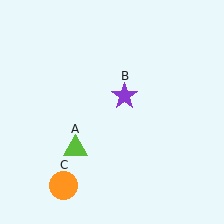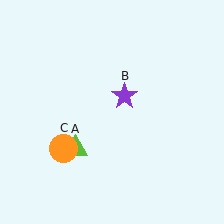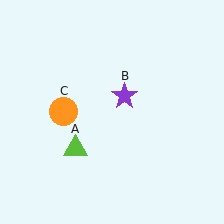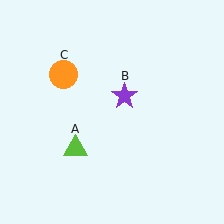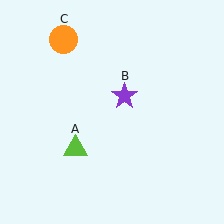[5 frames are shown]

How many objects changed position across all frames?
1 object changed position: orange circle (object C).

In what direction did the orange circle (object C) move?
The orange circle (object C) moved up.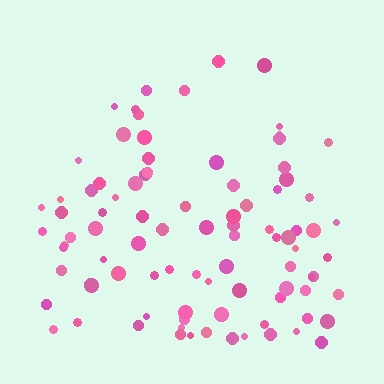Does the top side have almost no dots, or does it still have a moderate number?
Still a moderate number, just noticeably fewer than the bottom.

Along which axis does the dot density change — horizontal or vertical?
Vertical.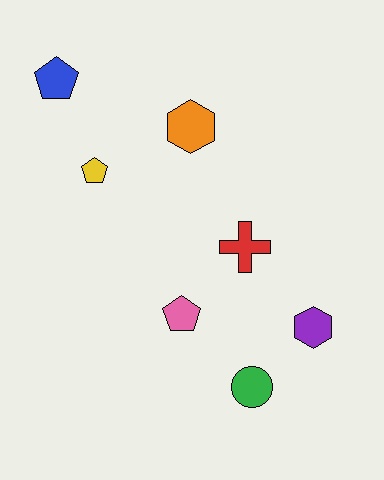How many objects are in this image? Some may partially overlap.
There are 7 objects.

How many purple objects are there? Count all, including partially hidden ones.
There is 1 purple object.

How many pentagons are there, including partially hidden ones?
There are 3 pentagons.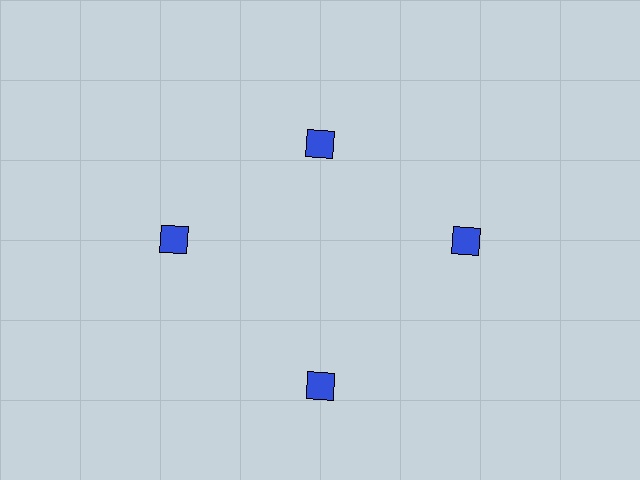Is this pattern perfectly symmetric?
No. The 4 blue diamonds are arranged in a ring, but one element near the 12 o'clock position is pulled inward toward the center, breaking the 4-fold rotational symmetry.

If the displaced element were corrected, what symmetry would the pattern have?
It would have 4-fold rotational symmetry — the pattern would map onto itself every 90 degrees.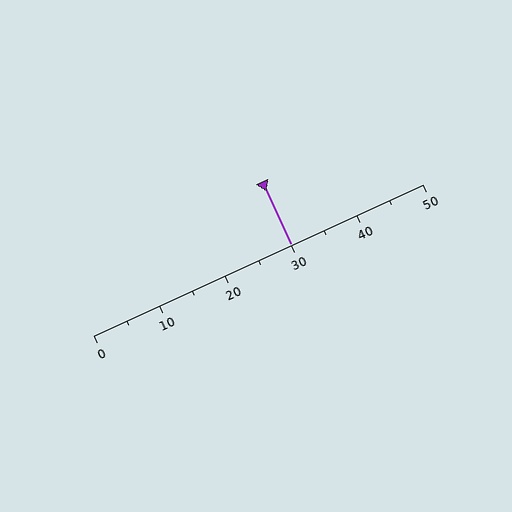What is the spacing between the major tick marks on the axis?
The major ticks are spaced 10 apart.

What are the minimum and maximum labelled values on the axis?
The axis runs from 0 to 50.